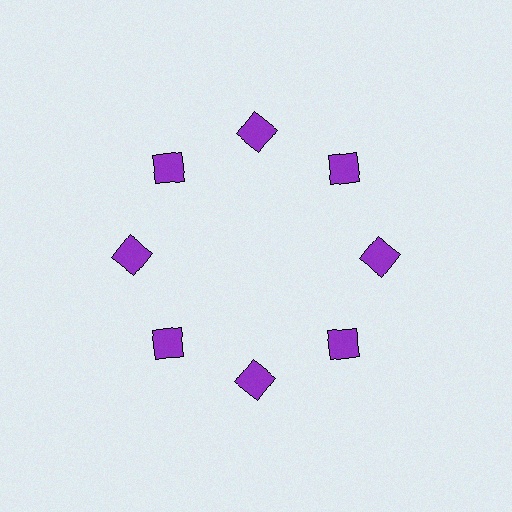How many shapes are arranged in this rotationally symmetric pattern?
There are 8 shapes, arranged in 8 groups of 1.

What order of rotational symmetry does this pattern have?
This pattern has 8-fold rotational symmetry.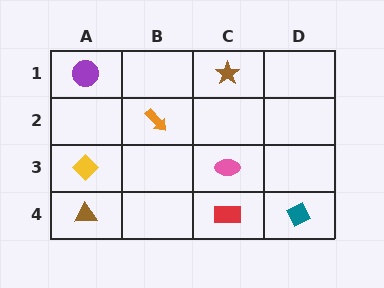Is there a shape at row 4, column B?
No, that cell is empty.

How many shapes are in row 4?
3 shapes.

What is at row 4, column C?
A red rectangle.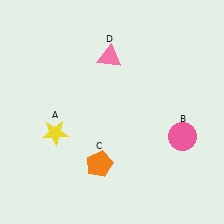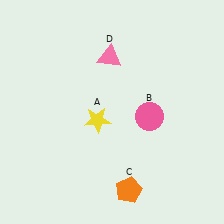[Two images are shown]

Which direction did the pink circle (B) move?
The pink circle (B) moved left.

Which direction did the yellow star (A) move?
The yellow star (A) moved right.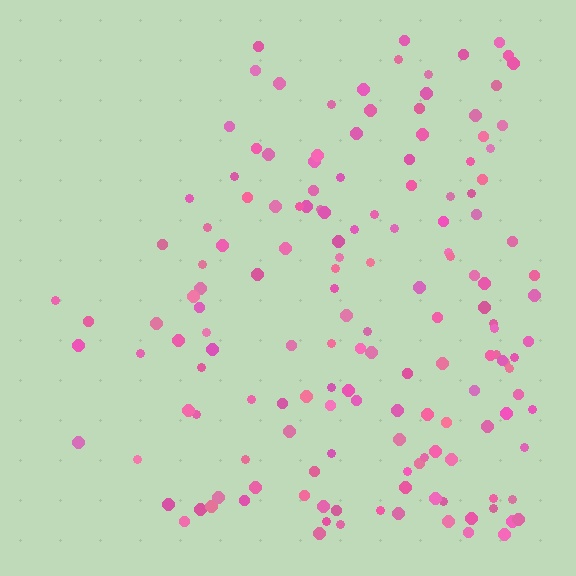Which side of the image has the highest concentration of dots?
The right.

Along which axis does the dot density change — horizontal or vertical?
Horizontal.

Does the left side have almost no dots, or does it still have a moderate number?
Still a moderate number, just noticeably fewer than the right.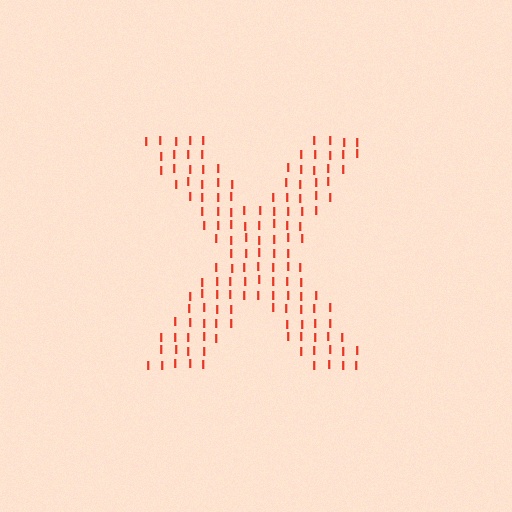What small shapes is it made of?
It is made of small letter I's.